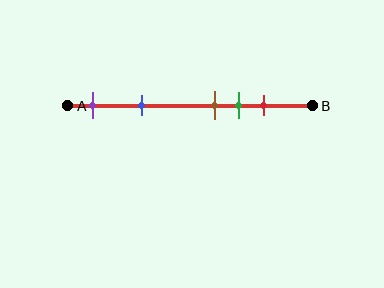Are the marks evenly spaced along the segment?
No, the marks are not evenly spaced.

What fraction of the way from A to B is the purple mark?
The purple mark is approximately 10% (0.1) of the way from A to B.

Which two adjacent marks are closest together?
The brown and green marks are the closest adjacent pair.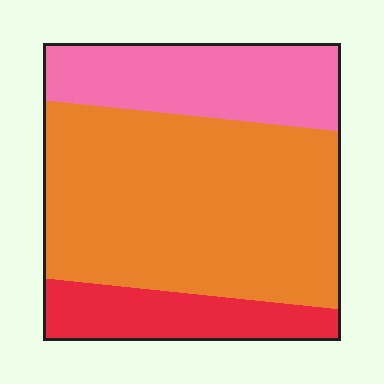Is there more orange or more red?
Orange.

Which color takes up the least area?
Red, at roughly 15%.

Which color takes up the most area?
Orange, at roughly 60%.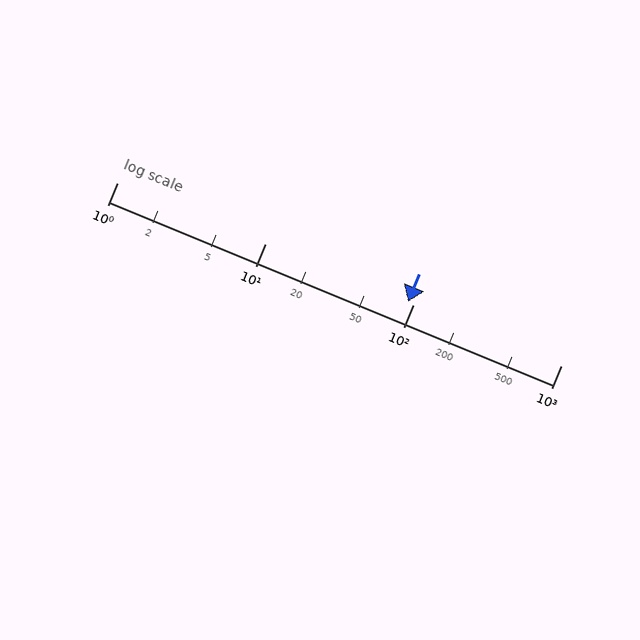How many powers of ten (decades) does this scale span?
The scale spans 3 decades, from 1 to 1000.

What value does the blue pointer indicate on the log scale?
The pointer indicates approximately 93.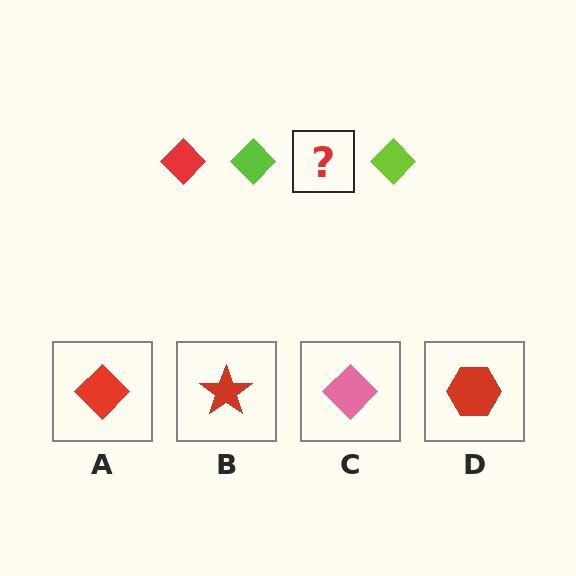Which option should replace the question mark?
Option A.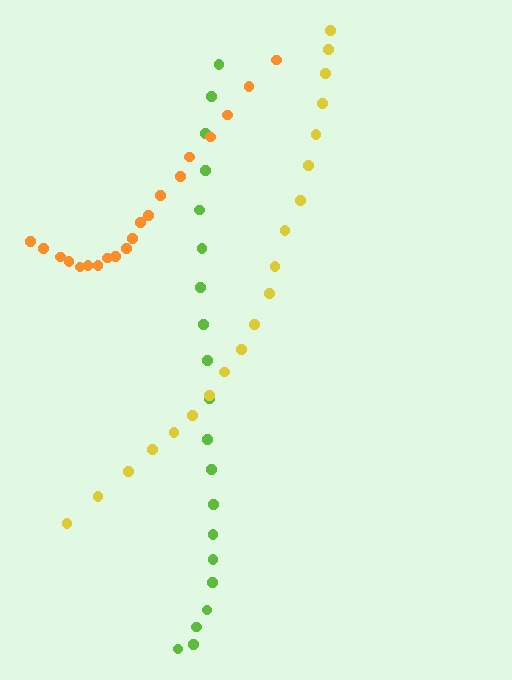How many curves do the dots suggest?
There are 3 distinct paths.